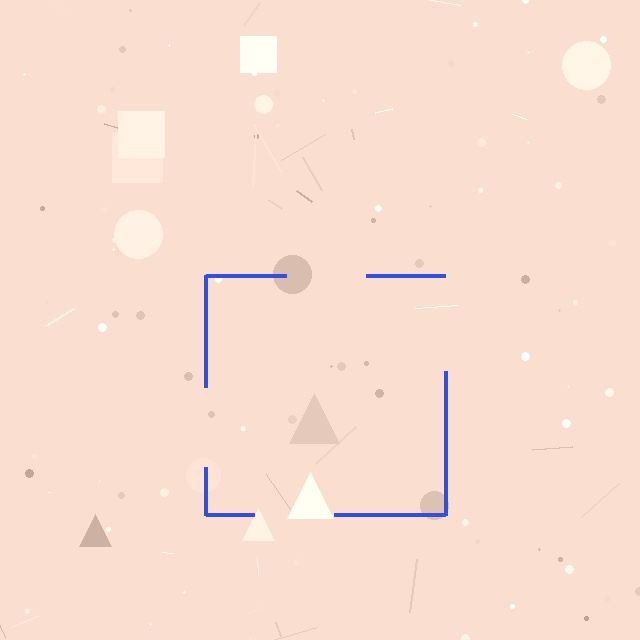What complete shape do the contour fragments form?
The contour fragments form a square.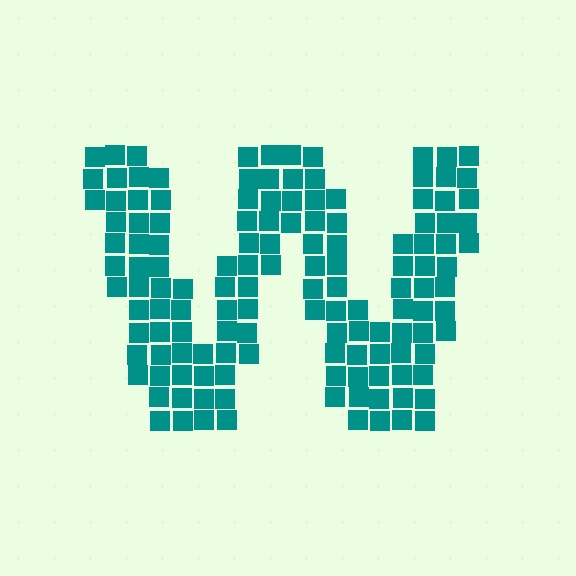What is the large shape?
The large shape is the letter W.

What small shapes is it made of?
It is made of small squares.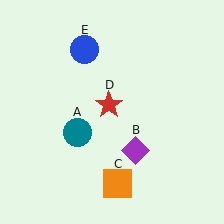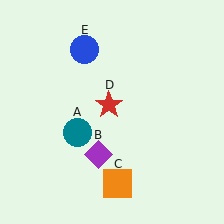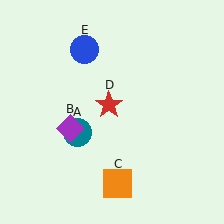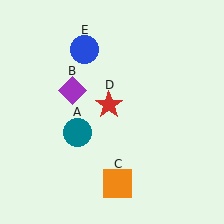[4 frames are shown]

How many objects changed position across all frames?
1 object changed position: purple diamond (object B).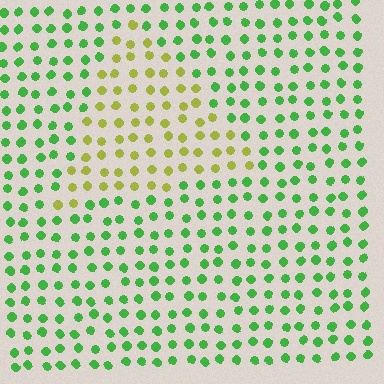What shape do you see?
I see a triangle.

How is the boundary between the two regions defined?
The boundary is defined purely by a slight shift in hue (about 51 degrees). Spacing, size, and orientation are identical on both sides.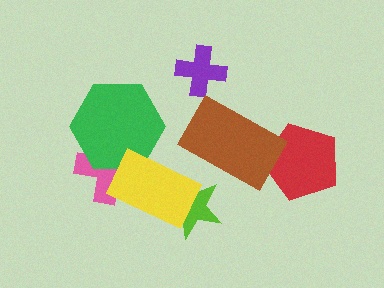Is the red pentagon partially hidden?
Yes, it is partially covered by another shape.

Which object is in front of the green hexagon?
The yellow rectangle is in front of the green hexagon.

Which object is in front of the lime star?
The yellow rectangle is in front of the lime star.